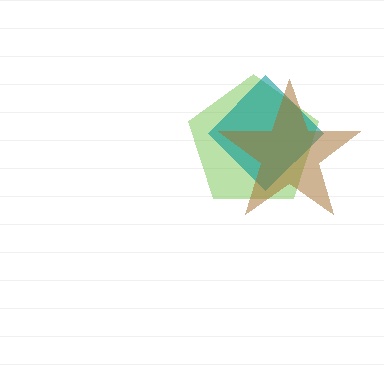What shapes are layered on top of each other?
The layered shapes are: a lime pentagon, a teal diamond, a brown star.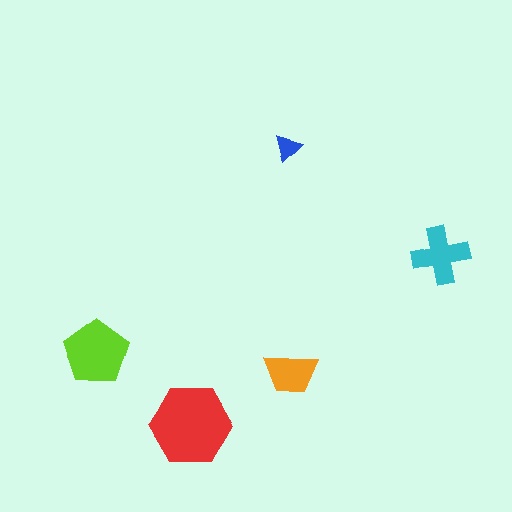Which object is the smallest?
The blue triangle.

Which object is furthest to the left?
The lime pentagon is leftmost.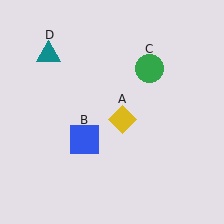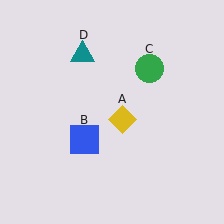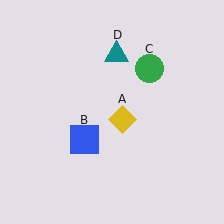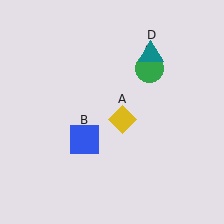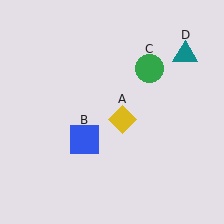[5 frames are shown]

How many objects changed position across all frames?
1 object changed position: teal triangle (object D).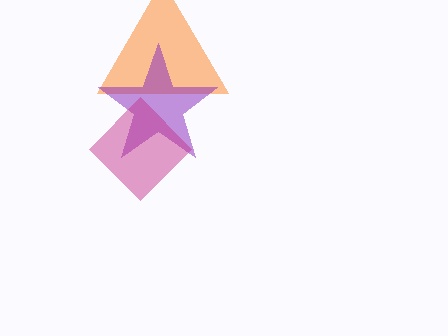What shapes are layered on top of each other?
The layered shapes are: an orange triangle, a purple star, a magenta diamond.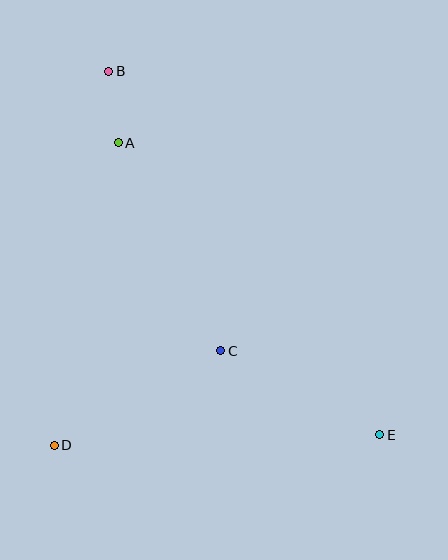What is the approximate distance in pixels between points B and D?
The distance between B and D is approximately 378 pixels.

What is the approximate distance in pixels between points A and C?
The distance between A and C is approximately 232 pixels.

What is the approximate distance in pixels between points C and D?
The distance between C and D is approximately 192 pixels.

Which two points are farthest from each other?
Points B and E are farthest from each other.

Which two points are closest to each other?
Points A and B are closest to each other.